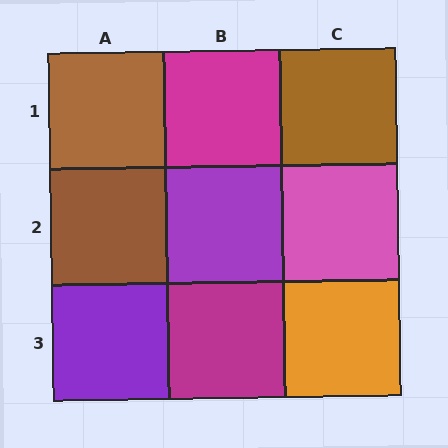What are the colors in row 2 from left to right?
Brown, purple, pink.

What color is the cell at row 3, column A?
Purple.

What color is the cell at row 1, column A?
Brown.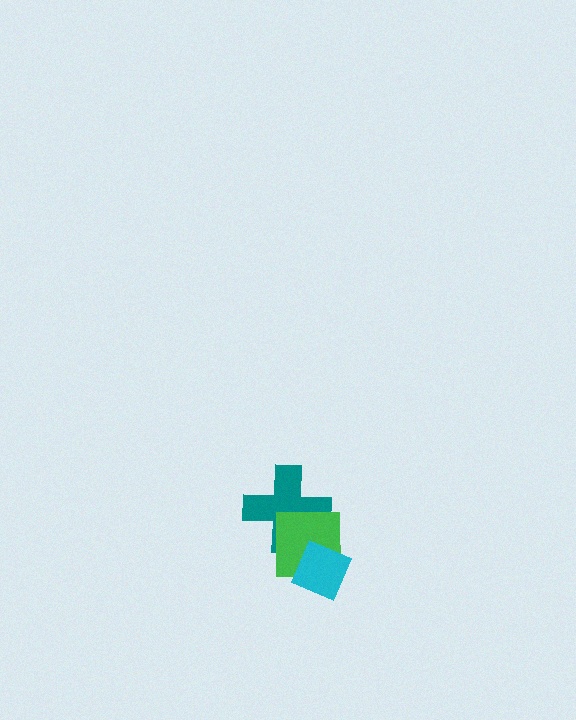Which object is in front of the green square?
The cyan diamond is in front of the green square.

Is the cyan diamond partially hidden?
No, no other shape covers it.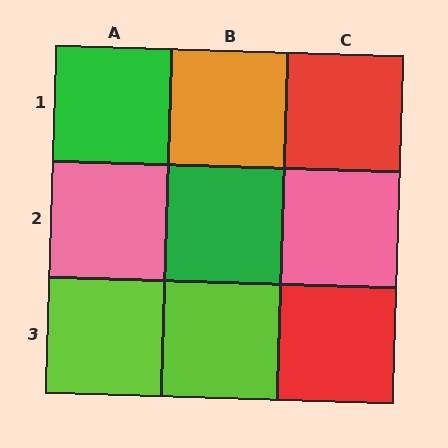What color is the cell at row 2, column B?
Green.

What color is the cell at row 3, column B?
Lime.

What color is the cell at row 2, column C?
Pink.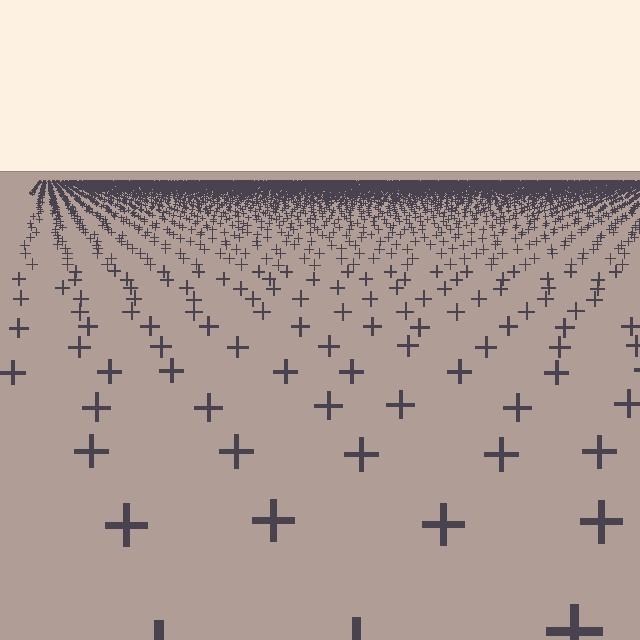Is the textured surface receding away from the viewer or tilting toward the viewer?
The surface is receding away from the viewer. Texture elements get smaller and denser toward the top.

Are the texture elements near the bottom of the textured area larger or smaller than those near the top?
Larger. Near the bottom, elements are closer to the viewer and appear at a bigger on-screen size.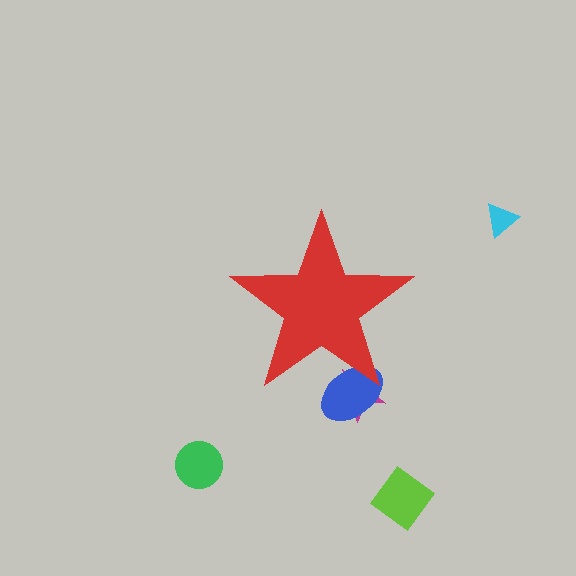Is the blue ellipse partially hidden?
Yes, the blue ellipse is partially hidden behind the red star.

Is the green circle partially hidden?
No, the green circle is fully visible.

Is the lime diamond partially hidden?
No, the lime diamond is fully visible.